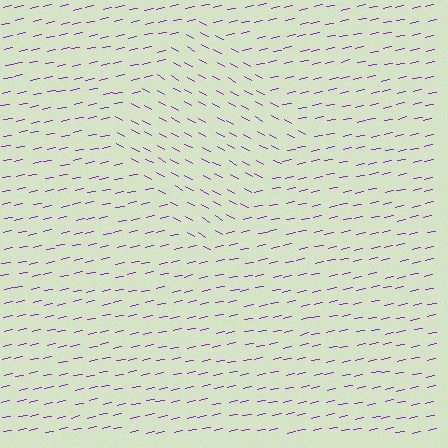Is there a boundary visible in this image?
Yes, there is a texture boundary formed by a change in line orientation.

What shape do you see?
I see a diamond.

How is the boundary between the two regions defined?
The boundary is defined purely by a change in line orientation (approximately 40 degrees difference). All lines are the same color and thickness.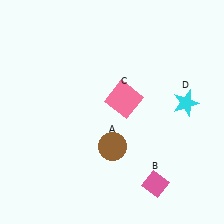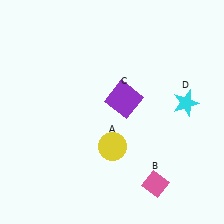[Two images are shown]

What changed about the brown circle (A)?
In Image 1, A is brown. In Image 2, it changed to yellow.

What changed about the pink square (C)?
In Image 1, C is pink. In Image 2, it changed to purple.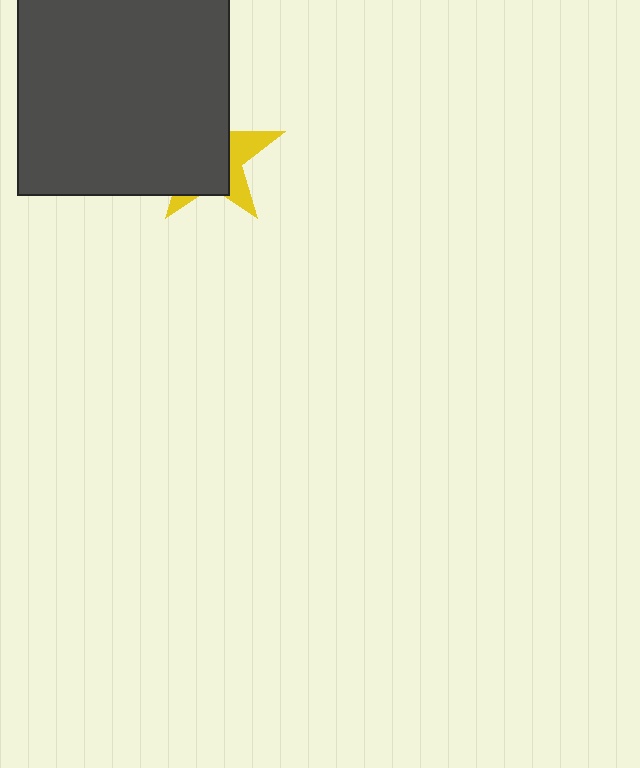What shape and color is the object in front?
The object in front is a dark gray rectangle.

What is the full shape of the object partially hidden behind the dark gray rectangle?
The partially hidden object is a yellow star.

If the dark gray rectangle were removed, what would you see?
You would see the complete yellow star.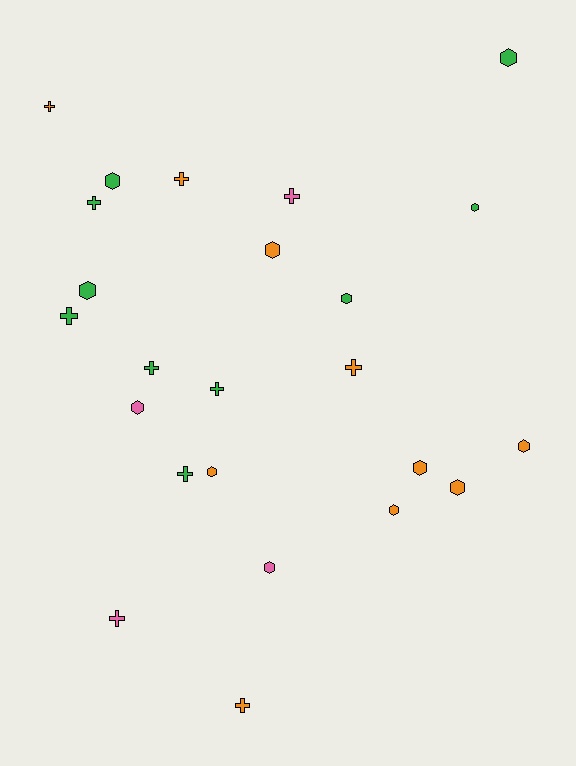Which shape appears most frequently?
Hexagon, with 13 objects.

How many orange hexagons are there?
There are 6 orange hexagons.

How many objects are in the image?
There are 24 objects.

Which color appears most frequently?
Green, with 10 objects.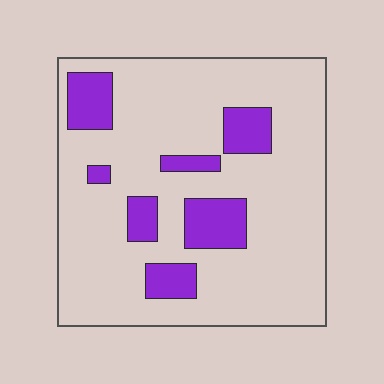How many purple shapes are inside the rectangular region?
7.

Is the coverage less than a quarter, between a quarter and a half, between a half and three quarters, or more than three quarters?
Less than a quarter.